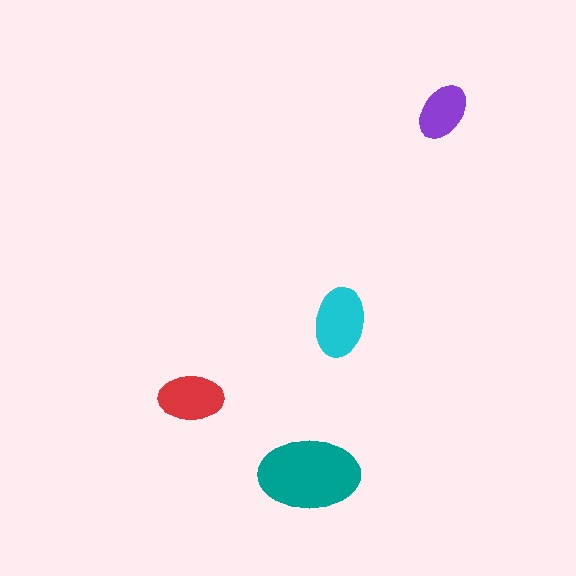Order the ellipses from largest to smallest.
the teal one, the cyan one, the red one, the purple one.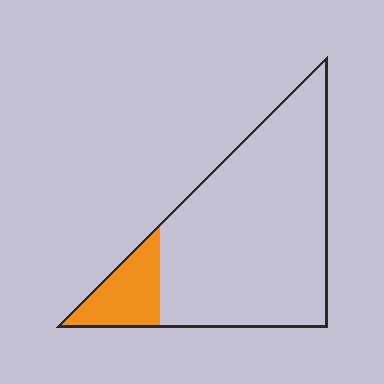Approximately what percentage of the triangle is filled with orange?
Approximately 15%.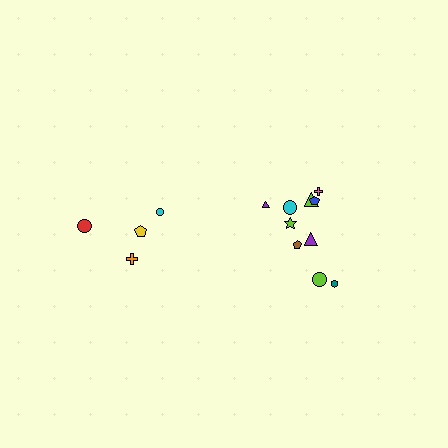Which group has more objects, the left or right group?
The right group.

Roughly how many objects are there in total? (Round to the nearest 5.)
Roughly 15 objects in total.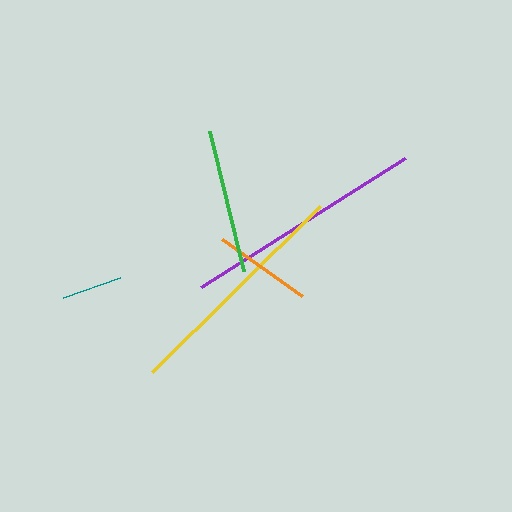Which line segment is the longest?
The purple line is the longest at approximately 242 pixels.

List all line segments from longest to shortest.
From longest to shortest: purple, yellow, green, orange, teal.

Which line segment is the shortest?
The teal line is the shortest at approximately 60 pixels.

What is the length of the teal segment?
The teal segment is approximately 60 pixels long.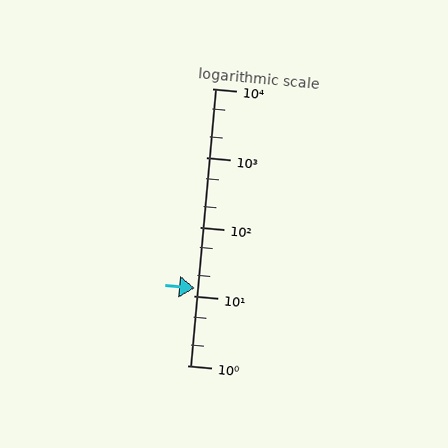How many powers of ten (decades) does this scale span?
The scale spans 4 decades, from 1 to 10000.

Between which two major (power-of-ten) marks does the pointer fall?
The pointer is between 10 and 100.